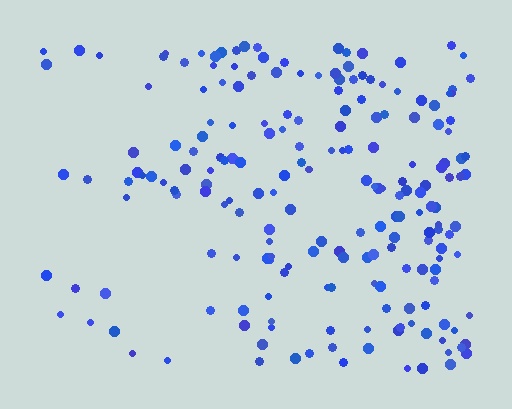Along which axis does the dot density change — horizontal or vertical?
Horizontal.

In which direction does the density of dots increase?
From left to right, with the right side densest.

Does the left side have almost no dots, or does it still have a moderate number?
Still a moderate number, just noticeably fewer than the right.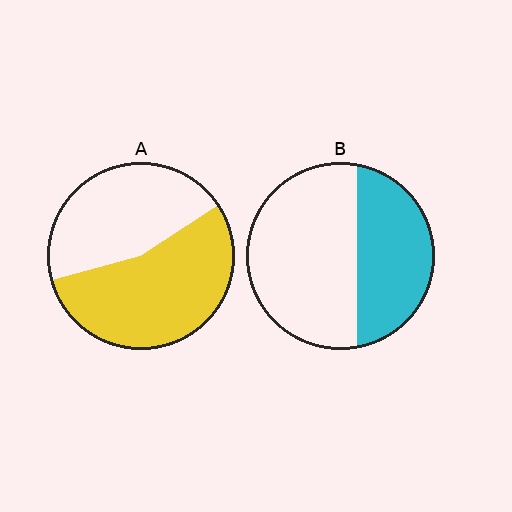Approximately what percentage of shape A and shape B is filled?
A is approximately 55% and B is approximately 40%.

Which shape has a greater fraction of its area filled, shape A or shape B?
Shape A.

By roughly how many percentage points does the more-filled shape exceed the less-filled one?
By roughly 15 percentage points (A over B).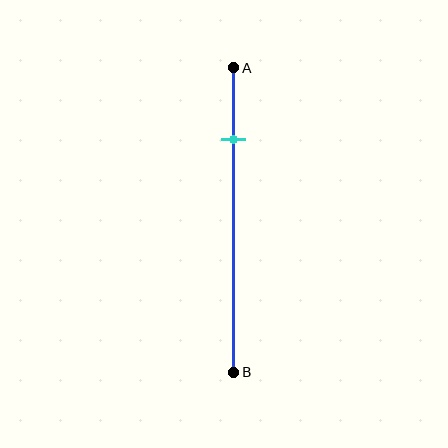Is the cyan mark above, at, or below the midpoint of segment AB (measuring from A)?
The cyan mark is above the midpoint of segment AB.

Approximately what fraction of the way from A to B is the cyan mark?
The cyan mark is approximately 25% of the way from A to B.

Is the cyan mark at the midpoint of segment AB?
No, the mark is at about 25% from A, not at the 50% midpoint.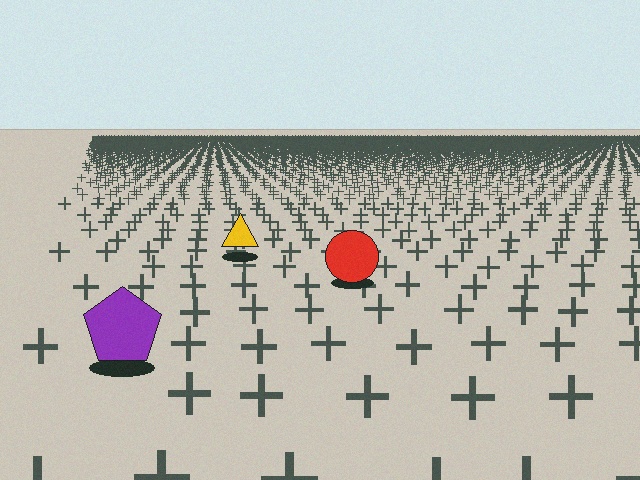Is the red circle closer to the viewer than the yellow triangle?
Yes. The red circle is closer — you can tell from the texture gradient: the ground texture is coarser near it.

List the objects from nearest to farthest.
From nearest to farthest: the purple pentagon, the red circle, the yellow triangle.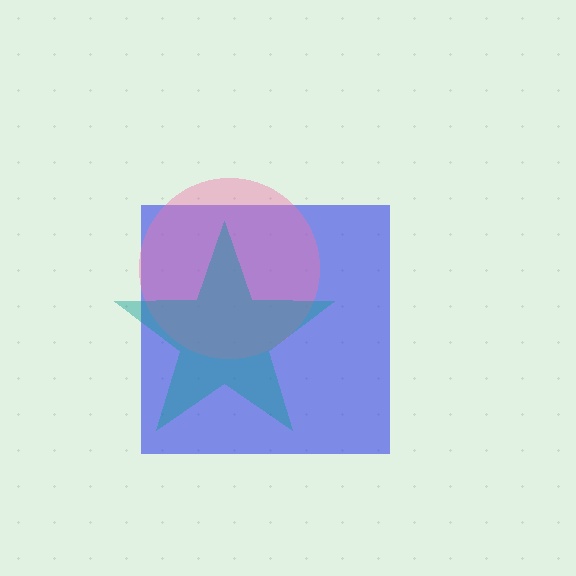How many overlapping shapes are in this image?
There are 3 overlapping shapes in the image.